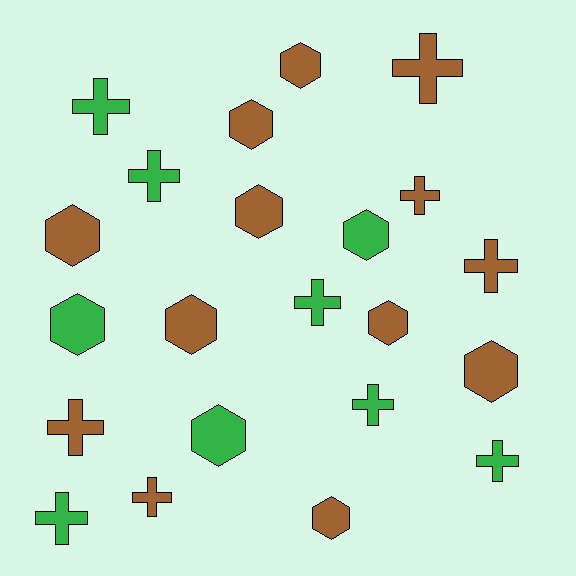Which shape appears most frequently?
Hexagon, with 11 objects.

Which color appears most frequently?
Brown, with 13 objects.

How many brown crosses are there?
There are 5 brown crosses.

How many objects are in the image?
There are 22 objects.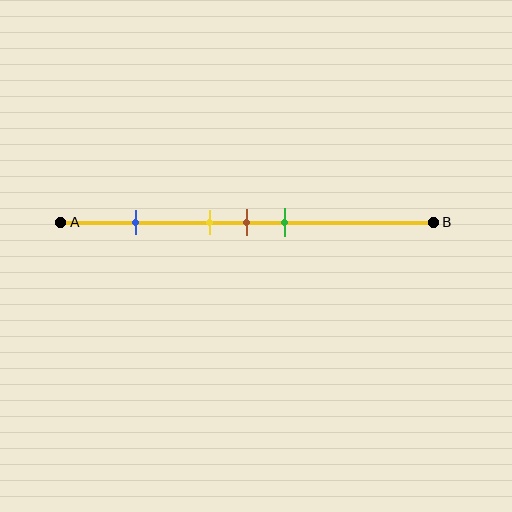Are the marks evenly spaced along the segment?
No, the marks are not evenly spaced.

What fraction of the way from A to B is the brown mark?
The brown mark is approximately 50% (0.5) of the way from A to B.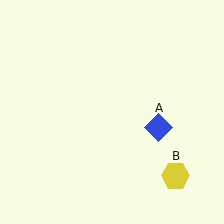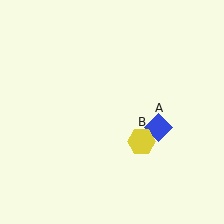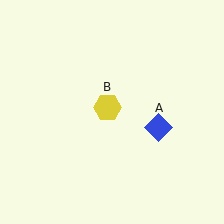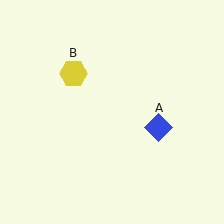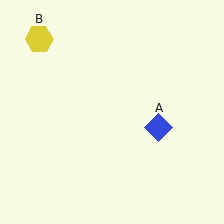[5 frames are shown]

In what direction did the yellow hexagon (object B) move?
The yellow hexagon (object B) moved up and to the left.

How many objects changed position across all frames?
1 object changed position: yellow hexagon (object B).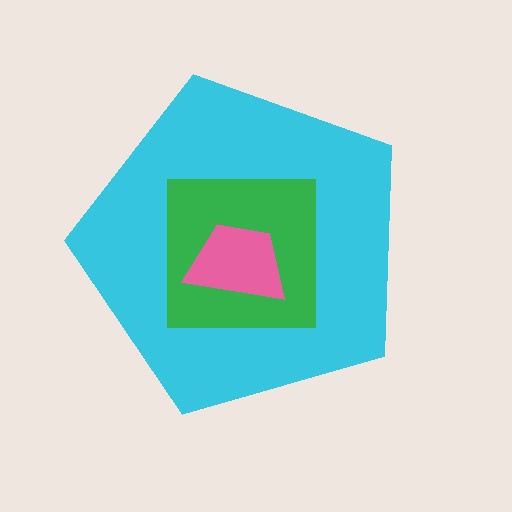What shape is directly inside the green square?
The pink trapezoid.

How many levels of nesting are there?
3.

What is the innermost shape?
The pink trapezoid.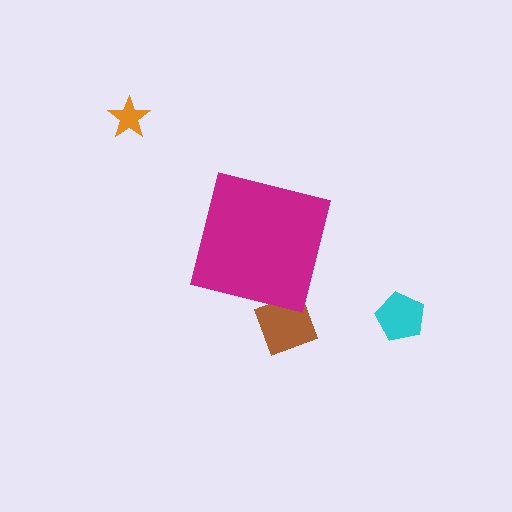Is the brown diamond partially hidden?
Yes, the brown diamond is partially hidden behind the magenta square.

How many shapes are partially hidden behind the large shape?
1 shape is partially hidden.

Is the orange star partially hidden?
No, the orange star is fully visible.